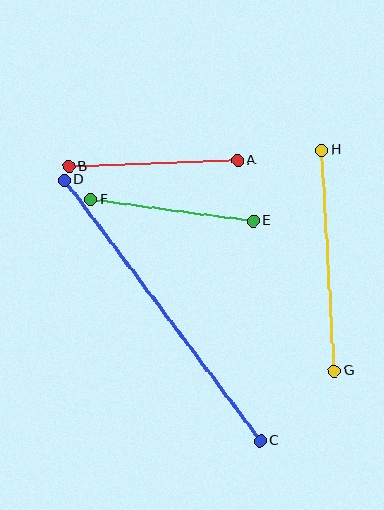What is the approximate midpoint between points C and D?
The midpoint is at approximately (162, 310) pixels.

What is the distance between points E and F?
The distance is approximately 164 pixels.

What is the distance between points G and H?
The distance is approximately 221 pixels.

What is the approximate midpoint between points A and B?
The midpoint is at approximately (153, 163) pixels.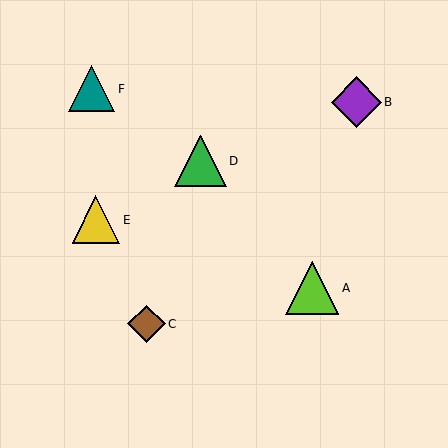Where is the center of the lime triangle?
The center of the lime triangle is at (312, 288).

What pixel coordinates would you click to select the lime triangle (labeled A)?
Click at (312, 288) to select the lime triangle A.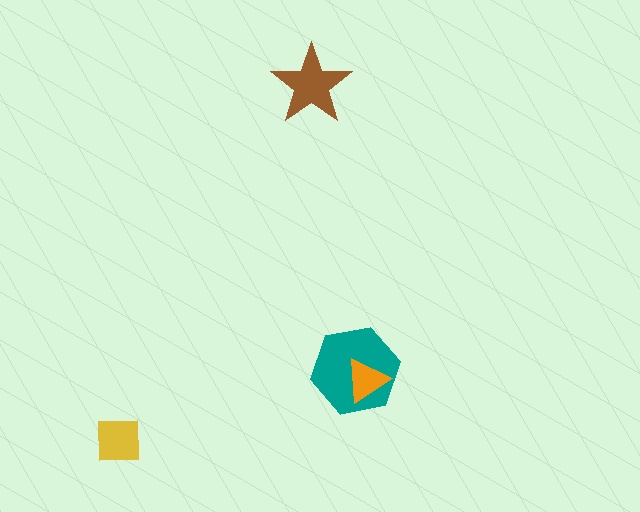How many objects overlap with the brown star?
0 objects overlap with the brown star.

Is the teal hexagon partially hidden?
Yes, it is partially covered by another shape.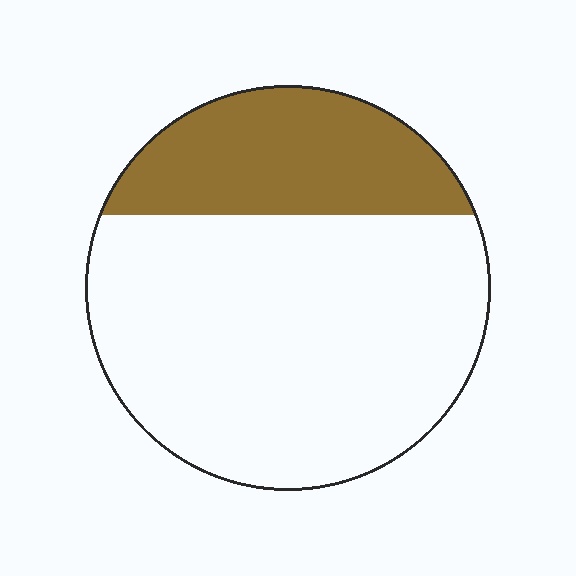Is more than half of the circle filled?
No.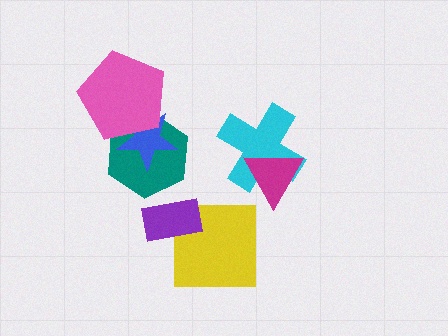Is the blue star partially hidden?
Yes, it is partially covered by another shape.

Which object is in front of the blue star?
The pink pentagon is in front of the blue star.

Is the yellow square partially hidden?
Yes, it is partially covered by another shape.